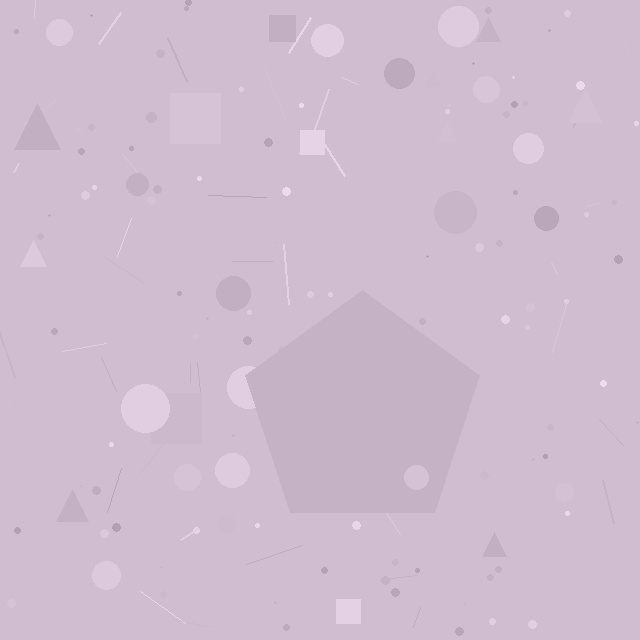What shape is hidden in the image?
A pentagon is hidden in the image.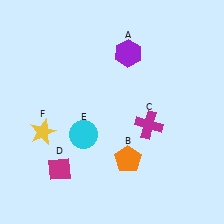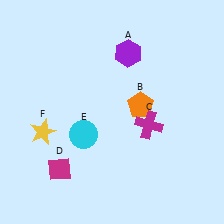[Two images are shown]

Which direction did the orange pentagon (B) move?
The orange pentagon (B) moved up.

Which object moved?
The orange pentagon (B) moved up.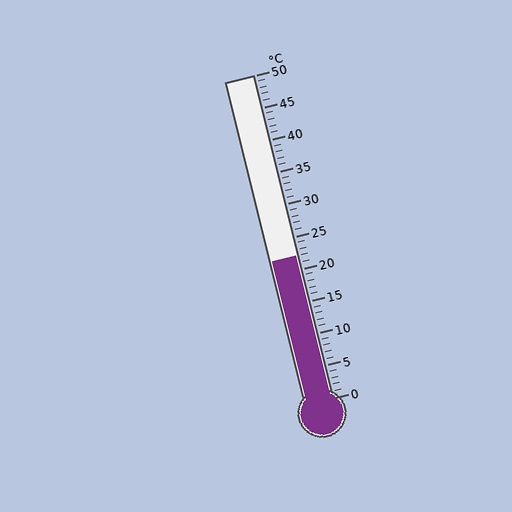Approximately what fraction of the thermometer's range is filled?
The thermometer is filled to approximately 45% of its range.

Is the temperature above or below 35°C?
The temperature is below 35°C.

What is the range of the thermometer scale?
The thermometer scale ranges from 0°C to 50°C.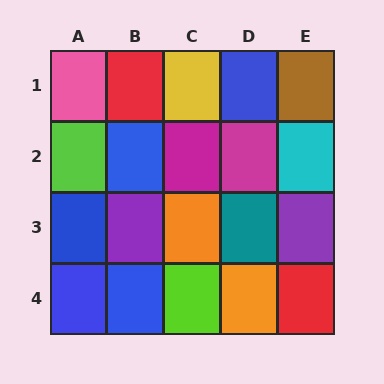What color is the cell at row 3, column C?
Orange.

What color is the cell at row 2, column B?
Blue.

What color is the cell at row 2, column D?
Magenta.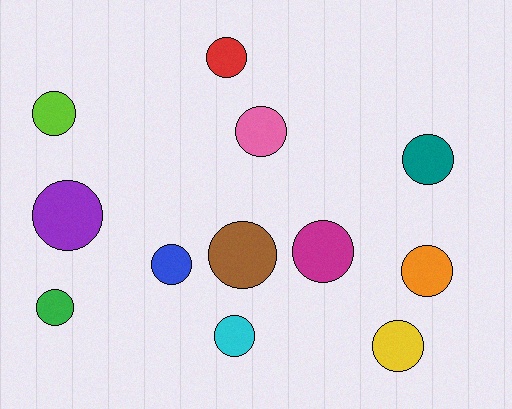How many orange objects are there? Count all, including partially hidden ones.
There is 1 orange object.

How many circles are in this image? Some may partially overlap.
There are 12 circles.